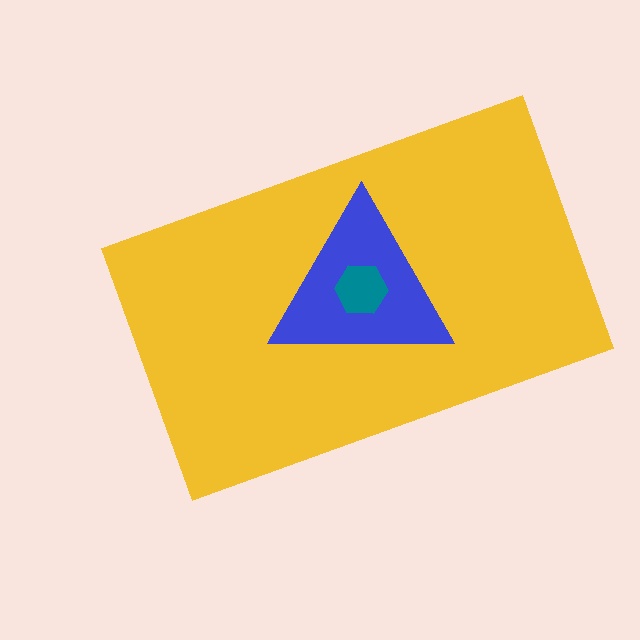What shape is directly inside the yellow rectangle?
The blue triangle.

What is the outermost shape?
The yellow rectangle.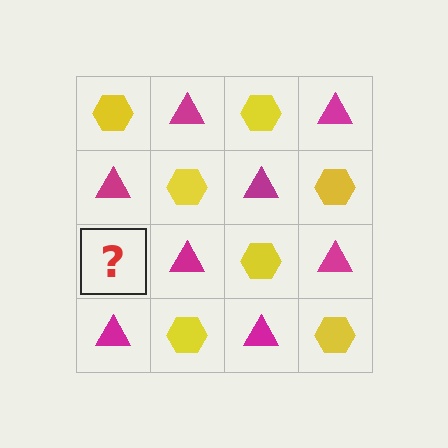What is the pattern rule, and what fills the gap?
The rule is that it alternates yellow hexagon and magenta triangle in a checkerboard pattern. The gap should be filled with a yellow hexagon.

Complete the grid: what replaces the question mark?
The question mark should be replaced with a yellow hexagon.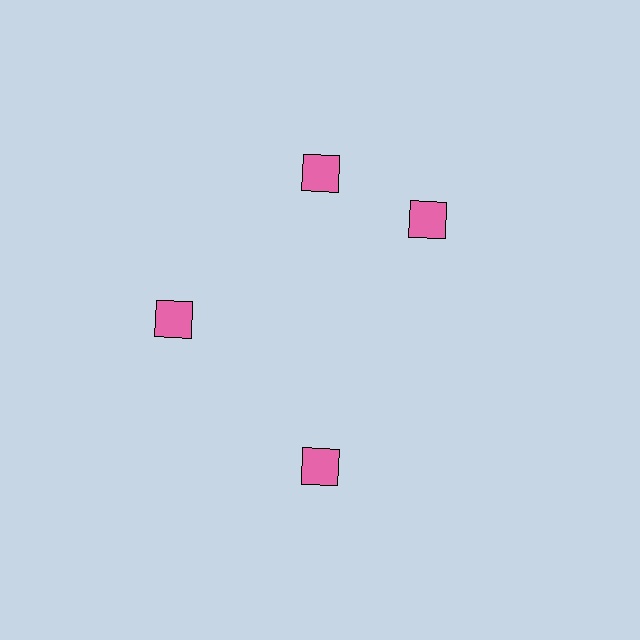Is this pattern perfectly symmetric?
No. The 4 pink squares are arranged in a ring, but one element near the 3 o'clock position is rotated out of alignment along the ring, breaking the 4-fold rotational symmetry.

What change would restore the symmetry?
The symmetry would be restored by rotating it back into even spacing with its neighbors so that all 4 squares sit at equal angles and equal distance from the center.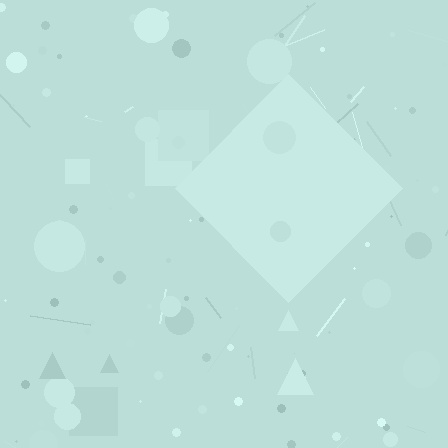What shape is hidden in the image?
A diamond is hidden in the image.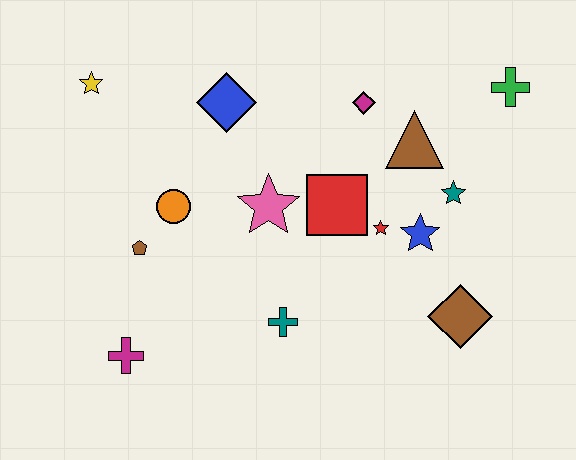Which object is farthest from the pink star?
The green cross is farthest from the pink star.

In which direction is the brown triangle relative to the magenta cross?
The brown triangle is to the right of the magenta cross.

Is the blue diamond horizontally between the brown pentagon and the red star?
Yes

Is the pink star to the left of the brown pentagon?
No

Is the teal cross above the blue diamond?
No